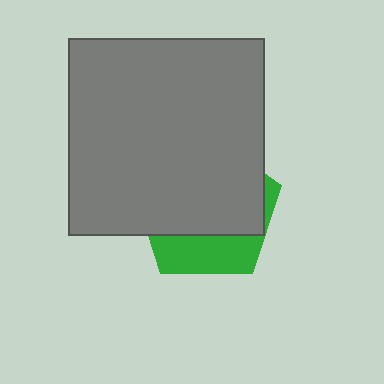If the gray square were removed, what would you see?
You would see the complete green pentagon.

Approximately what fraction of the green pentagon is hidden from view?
Roughly 69% of the green pentagon is hidden behind the gray square.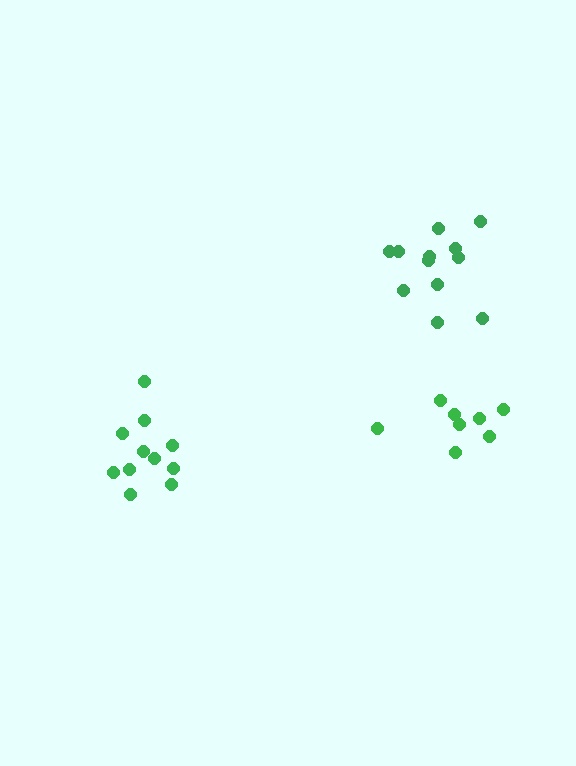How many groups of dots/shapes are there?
There are 3 groups.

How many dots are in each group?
Group 1: 8 dots, Group 2: 11 dots, Group 3: 12 dots (31 total).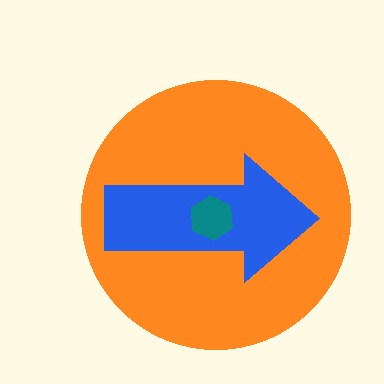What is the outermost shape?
The orange circle.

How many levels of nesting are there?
3.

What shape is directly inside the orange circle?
The blue arrow.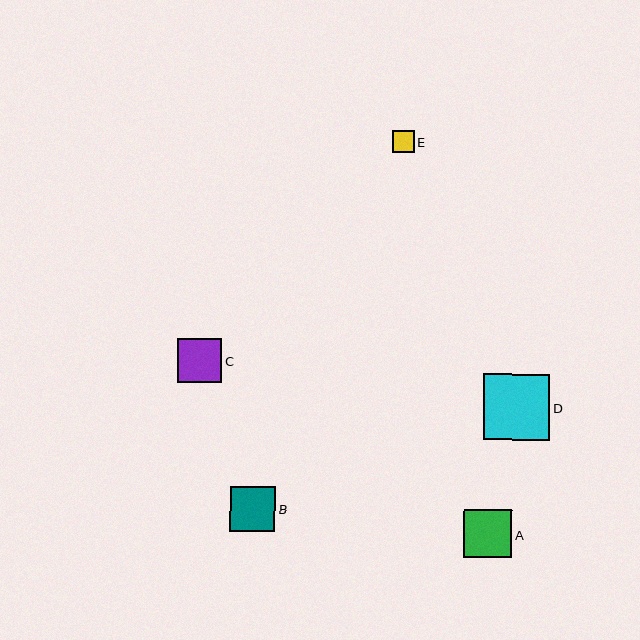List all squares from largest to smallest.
From largest to smallest: D, A, B, C, E.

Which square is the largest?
Square D is the largest with a size of approximately 66 pixels.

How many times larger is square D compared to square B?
Square D is approximately 1.5 times the size of square B.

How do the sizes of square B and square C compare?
Square B and square C are approximately the same size.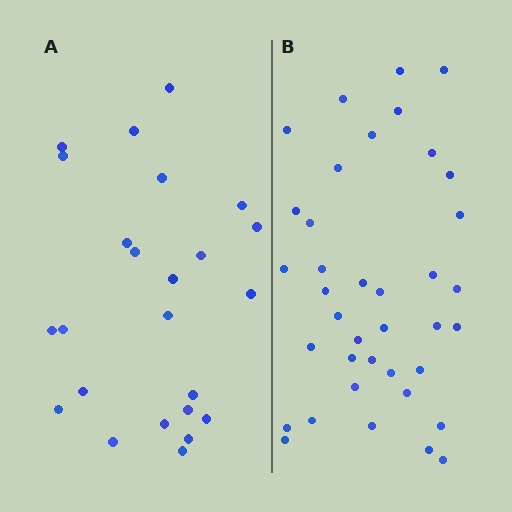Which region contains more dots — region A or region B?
Region B (the right region) has more dots.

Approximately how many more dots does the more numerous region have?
Region B has approximately 15 more dots than region A.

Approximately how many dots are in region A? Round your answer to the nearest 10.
About 20 dots. (The exact count is 24, which rounds to 20.)